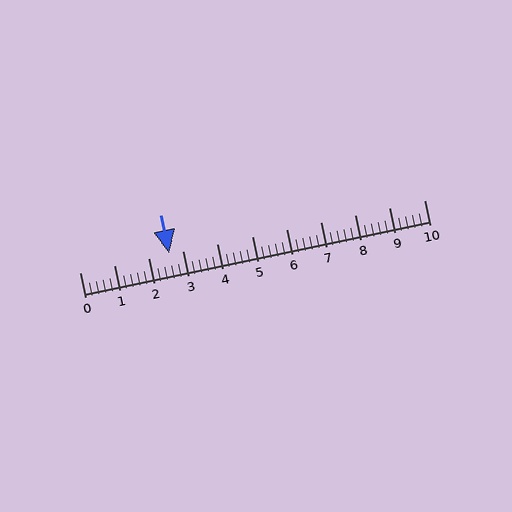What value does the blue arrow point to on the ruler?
The blue arrow points to approximately 2.6.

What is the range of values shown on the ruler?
The ruler shows values from 0 to 10.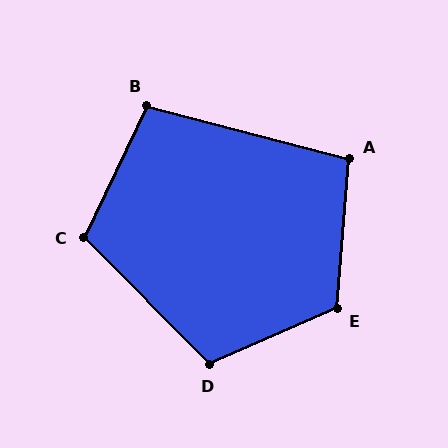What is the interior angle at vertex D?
Approximately 111 degrees (obtuse).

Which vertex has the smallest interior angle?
A, at approximately 100 degrees.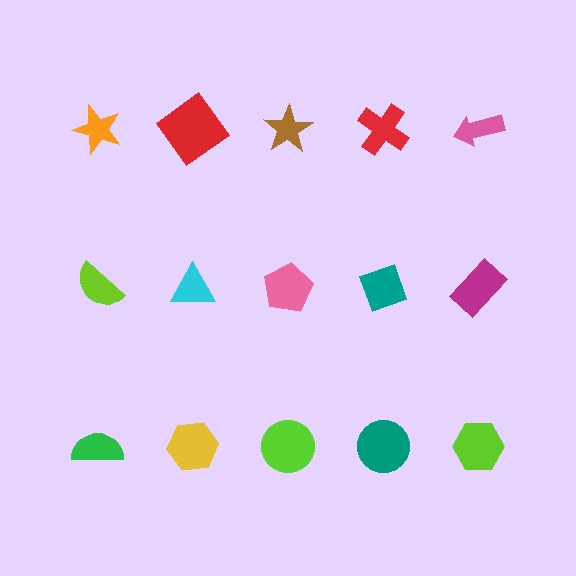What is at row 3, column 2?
A yellow hexagon.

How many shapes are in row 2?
5 shapes.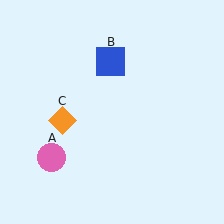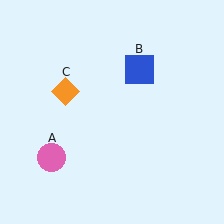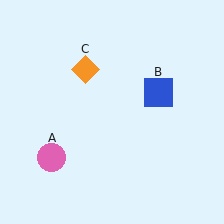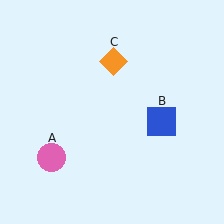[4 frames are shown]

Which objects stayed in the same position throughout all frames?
Pink circle (object A) remained stationary.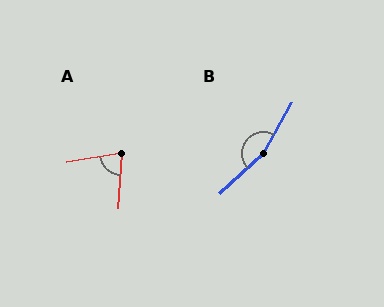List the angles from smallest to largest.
A (77°), B (162°).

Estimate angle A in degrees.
Approximately 77 degrees.